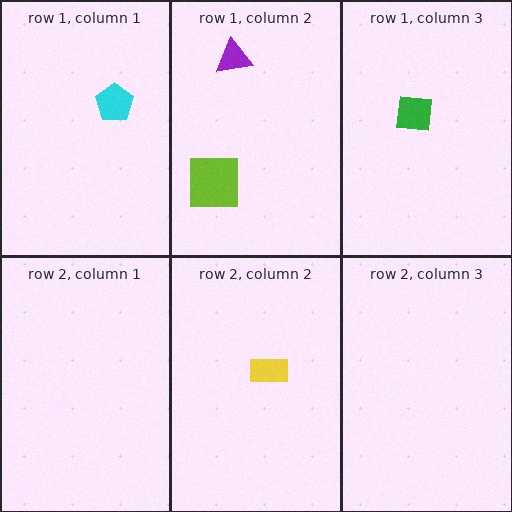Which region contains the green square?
The row 1, column 3 region.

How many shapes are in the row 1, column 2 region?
2.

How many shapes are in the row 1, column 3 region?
1.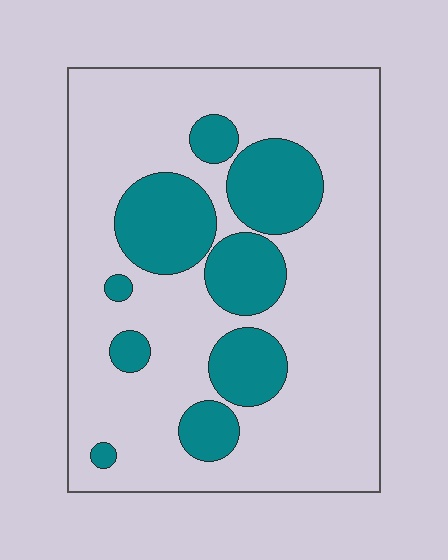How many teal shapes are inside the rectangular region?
9.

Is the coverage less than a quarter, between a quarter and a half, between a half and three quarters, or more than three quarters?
Between a quarter and a half.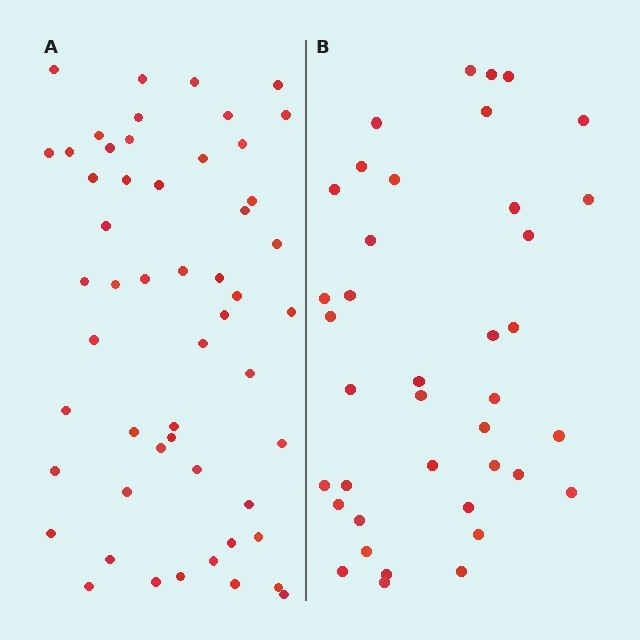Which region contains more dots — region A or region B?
Region A (the left region) has more dots.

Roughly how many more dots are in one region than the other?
Region A has approximately 15 more dots than region B.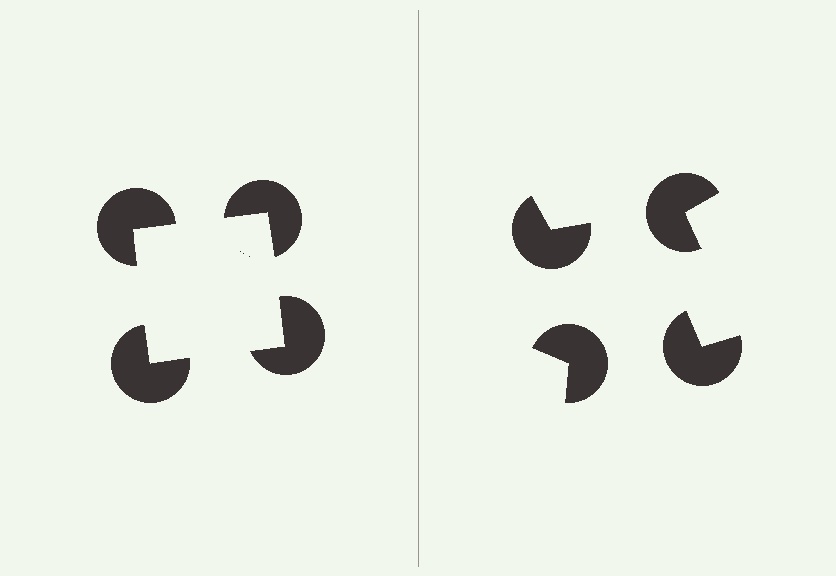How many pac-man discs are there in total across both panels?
8 — 4 on each side.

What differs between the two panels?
The pac-man discs are positioned identically on both sides; only the wedge orientations differ. On the left they align to a square; on the right they are misaligned.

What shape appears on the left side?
An illusory square.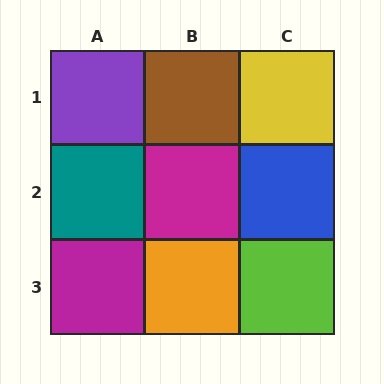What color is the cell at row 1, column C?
Yellow.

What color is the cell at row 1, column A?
Purple.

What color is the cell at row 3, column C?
Lime.